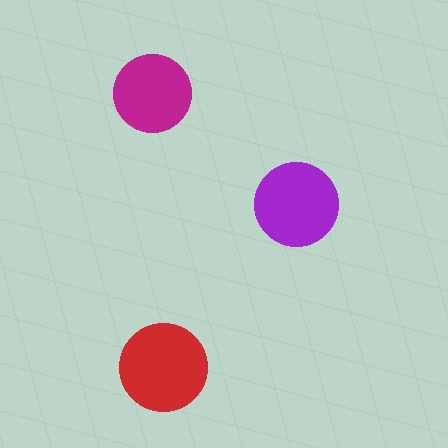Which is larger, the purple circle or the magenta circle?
The purple one.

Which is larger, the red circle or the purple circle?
The red one.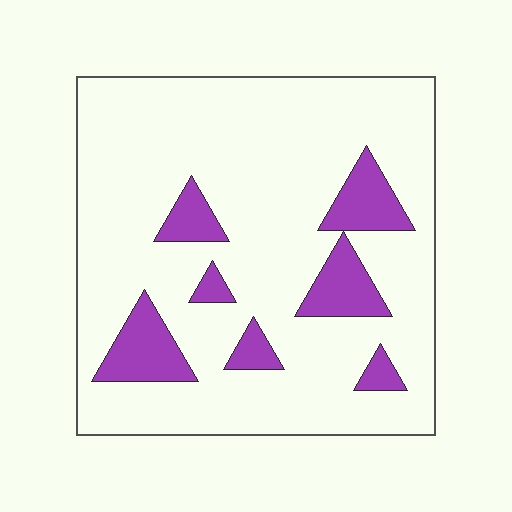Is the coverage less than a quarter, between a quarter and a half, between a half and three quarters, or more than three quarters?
Less than a quarter.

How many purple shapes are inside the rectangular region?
7.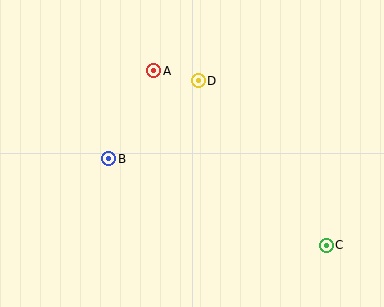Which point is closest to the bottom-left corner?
Point B is closest to the bottom-left corner.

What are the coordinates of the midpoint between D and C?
The midpoint between D and C is at (262, 163).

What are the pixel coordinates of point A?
Point A is at (154, 71).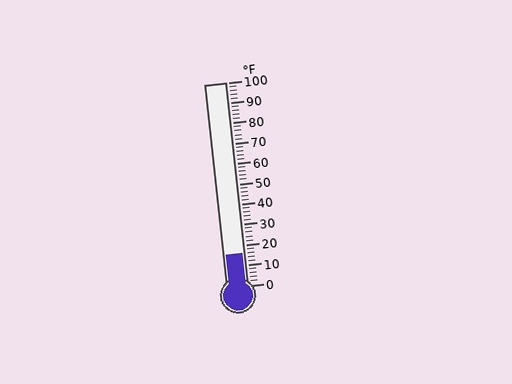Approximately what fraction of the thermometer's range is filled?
The thermometer is filled to approximately 15% of its range.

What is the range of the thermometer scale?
The thermometer scale ranges from 0°F to 100°F.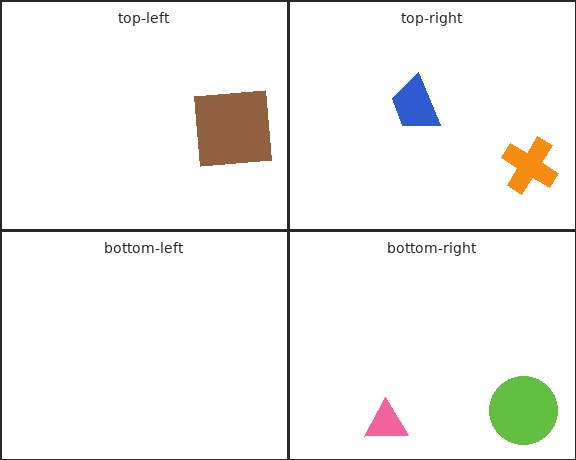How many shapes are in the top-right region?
2.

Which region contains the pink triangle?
The bottom-right region.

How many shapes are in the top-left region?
1.